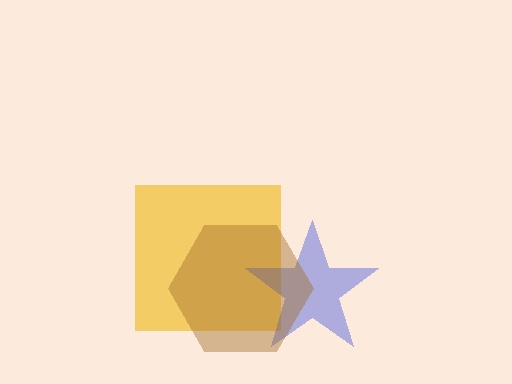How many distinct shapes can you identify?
There are 3 distinct shapes: a yellow square, a blue star, a brown hexagon.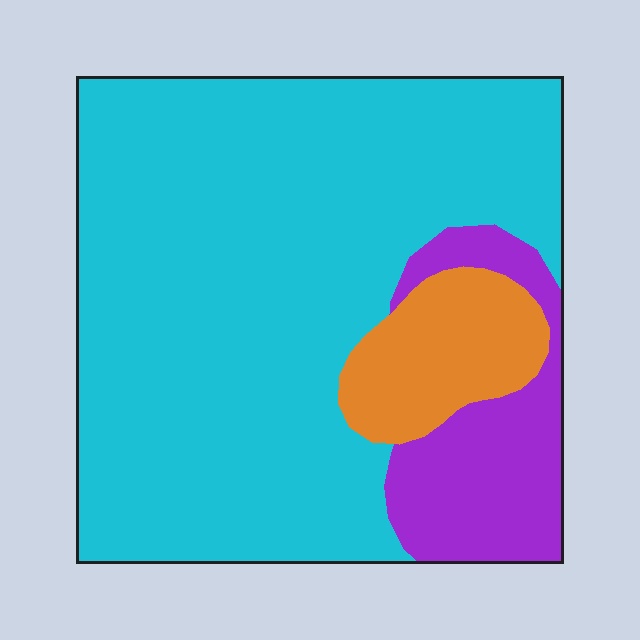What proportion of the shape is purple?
Purple takes up about one sixth (1/6) of the shape.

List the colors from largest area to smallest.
From largest to smallest: cyan, purple, orange.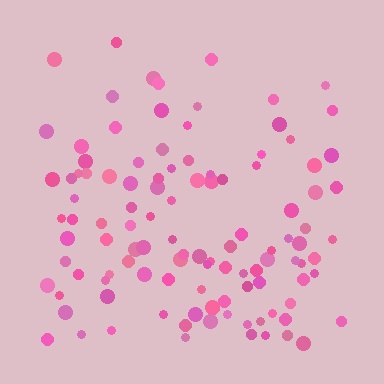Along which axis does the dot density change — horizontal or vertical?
Vertical.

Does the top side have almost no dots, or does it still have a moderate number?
Still a moderate number, just noticeably fewer than the bottom.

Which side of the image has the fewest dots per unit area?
The top.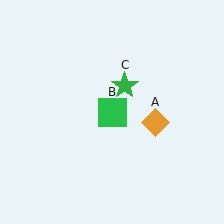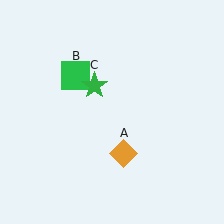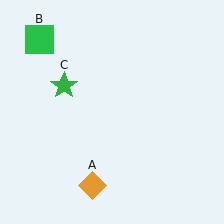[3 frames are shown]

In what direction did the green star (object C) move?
The green star (object C) moved left.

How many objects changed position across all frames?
3 objects changed position: orange diamond (object A), green square (object B), green star (object C).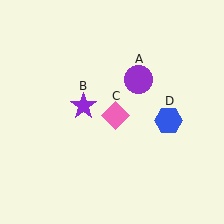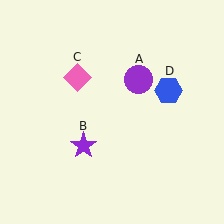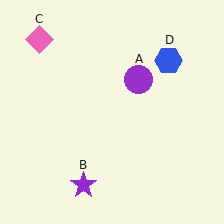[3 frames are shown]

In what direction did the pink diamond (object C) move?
The pink diamond (object C) moved up and to the left.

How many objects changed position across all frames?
3 objects changed position: purple star (object B), pink diamond (object C), blue hexagon (object D).